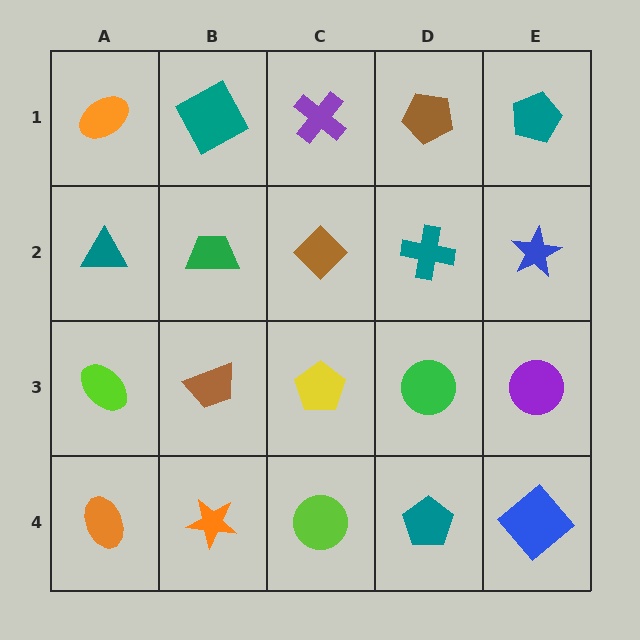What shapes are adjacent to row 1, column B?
A green trapezoid (row 2, column B), an orange ellipse (row 1, column A), a purple cross (row 1, column C).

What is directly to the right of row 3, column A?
A brown trapezoid.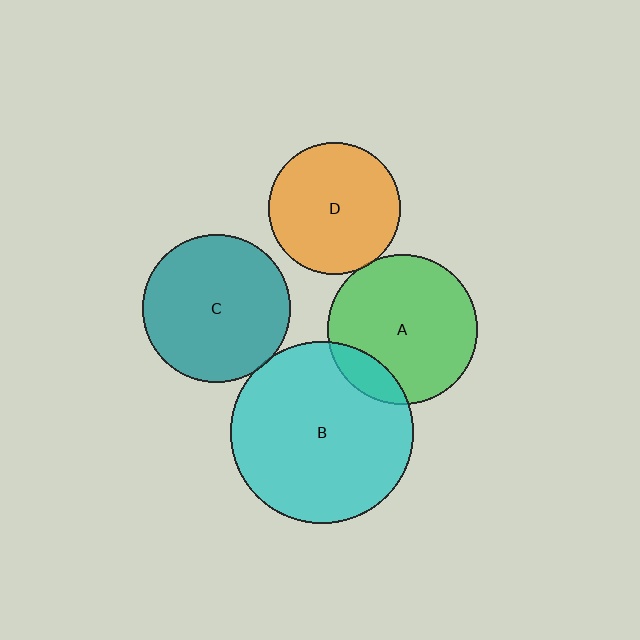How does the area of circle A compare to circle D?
Approximately 1.3 times.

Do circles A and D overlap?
Yes.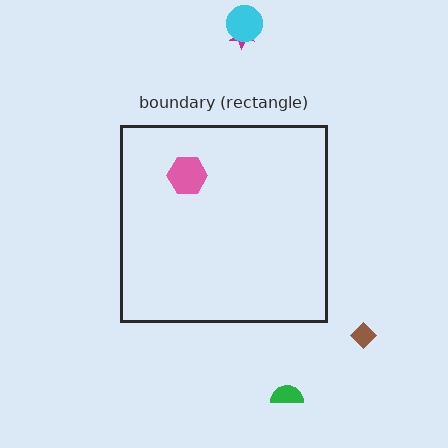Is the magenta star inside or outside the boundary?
Outside.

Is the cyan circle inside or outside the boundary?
Outside.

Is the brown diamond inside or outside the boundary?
Outside.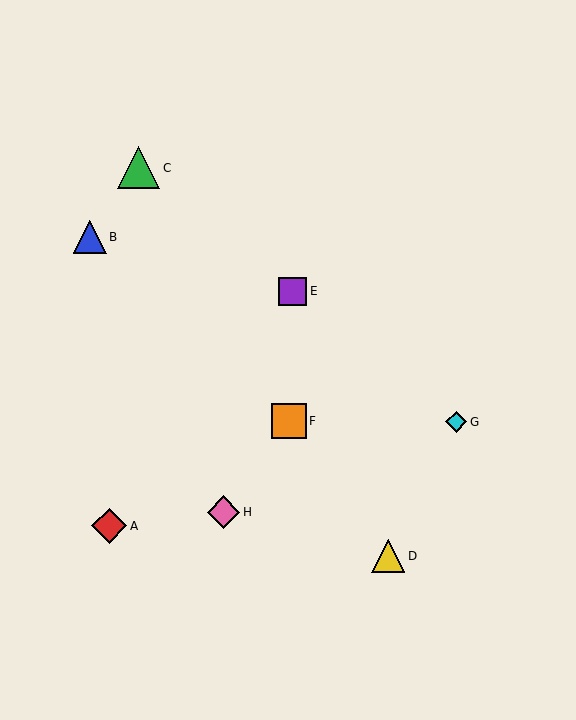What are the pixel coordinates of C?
Object C is at (138, 168).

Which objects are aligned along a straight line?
Objects C, E, G are aligned along a straight line.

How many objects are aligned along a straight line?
3 objects (C, E, G) are aligned along a straight line.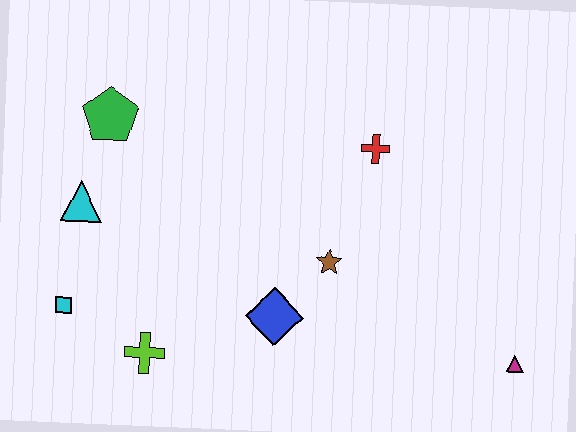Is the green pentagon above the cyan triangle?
Yes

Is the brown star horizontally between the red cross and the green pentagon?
Yes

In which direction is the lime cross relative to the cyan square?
The lime cross is to the right of the cyan square.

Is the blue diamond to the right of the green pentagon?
Yes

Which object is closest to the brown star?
The blue diamond is closest to the brown star.